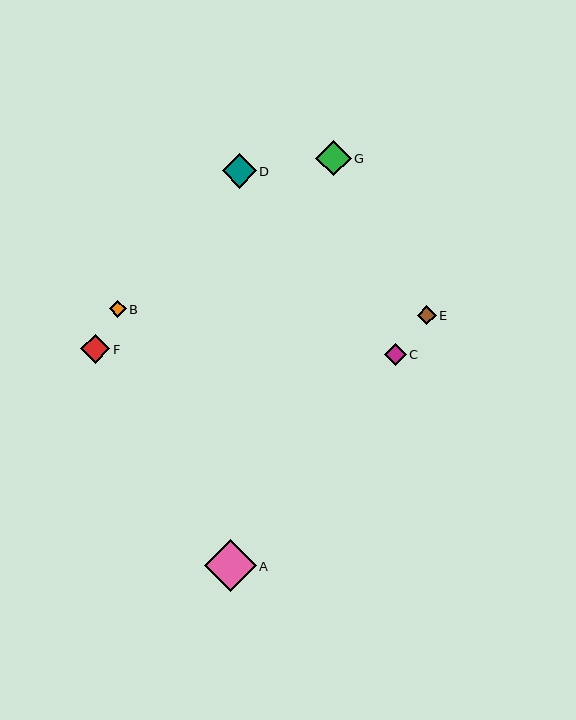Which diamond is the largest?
Diamond A is the largest with a size of approximately 52 pixels.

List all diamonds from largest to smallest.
From largest to smallest: A, G, D, F, C, E, B.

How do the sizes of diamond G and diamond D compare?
Diamond G and diamond D are approximately the same size.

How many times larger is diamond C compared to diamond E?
Diamond C is approximately 1.2 times the size of diamond E.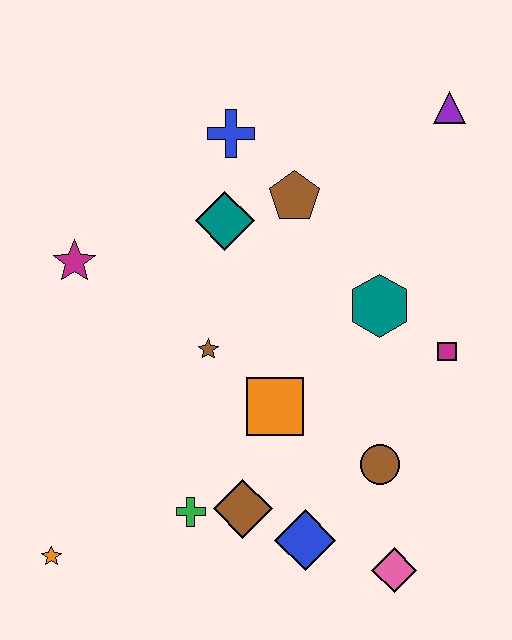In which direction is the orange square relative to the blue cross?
The orange square is below the blue cross.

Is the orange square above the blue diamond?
Yes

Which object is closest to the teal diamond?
The brown pentagon is closest to the teal diamond.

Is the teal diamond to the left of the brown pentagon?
Yes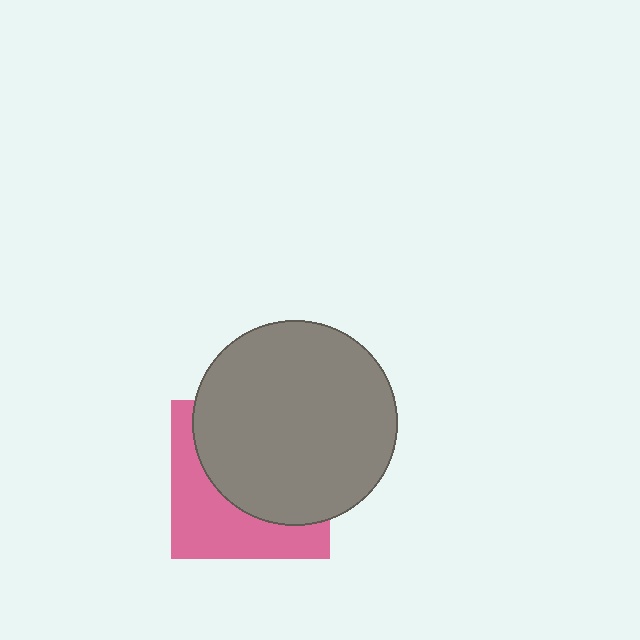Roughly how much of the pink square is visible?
A small part of it is visible (roughly 41%).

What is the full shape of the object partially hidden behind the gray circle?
The partially hidden object is a pink square.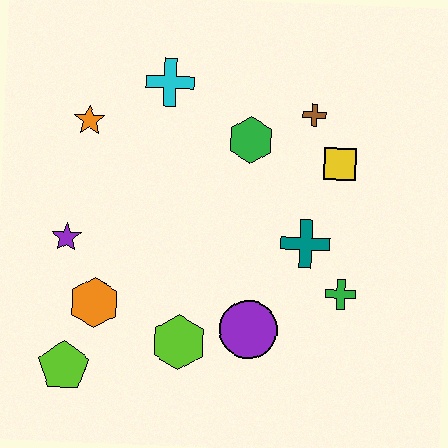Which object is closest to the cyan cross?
The orange star is closest to the cyan cross.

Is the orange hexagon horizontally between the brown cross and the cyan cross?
No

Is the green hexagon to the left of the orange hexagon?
No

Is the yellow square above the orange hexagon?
Yes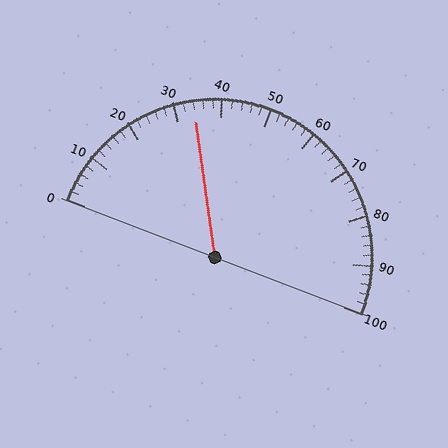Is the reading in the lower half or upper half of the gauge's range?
The reading is in the lower half of the range (0 to 100).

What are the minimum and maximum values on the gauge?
The gauge ranges from 0 to 100.